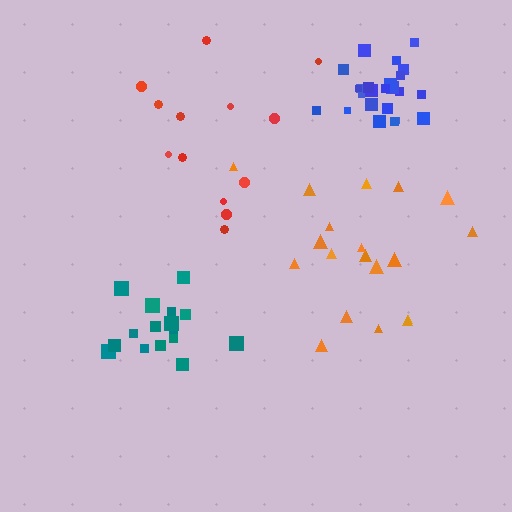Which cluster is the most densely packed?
Blue.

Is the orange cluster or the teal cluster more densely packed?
Teal.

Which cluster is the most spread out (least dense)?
Red.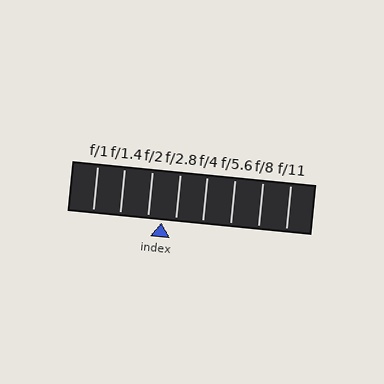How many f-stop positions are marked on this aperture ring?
There are 8 f-stop positions marked.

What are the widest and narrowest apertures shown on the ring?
The widest aperture shown is f/1 and the narrowest is f/11.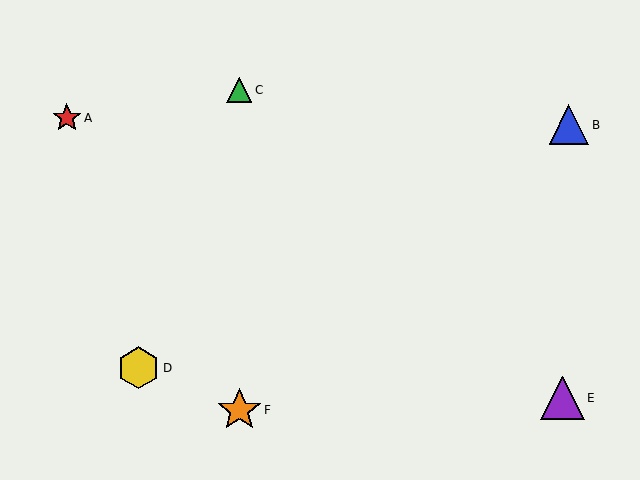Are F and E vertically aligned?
No, F is at x≈239 and E is at x≈562.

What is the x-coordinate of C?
Object C is at x≈239.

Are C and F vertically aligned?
Yes, both are at x≈239.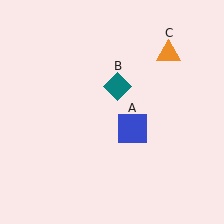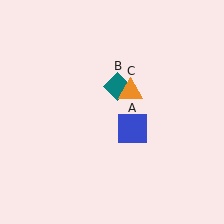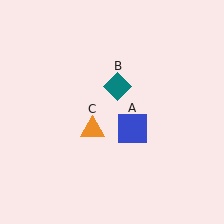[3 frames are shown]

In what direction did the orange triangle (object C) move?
The orange triangle (object C) moved down and to the left.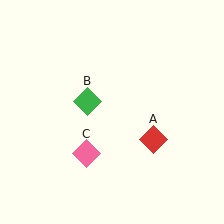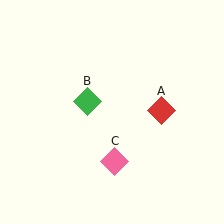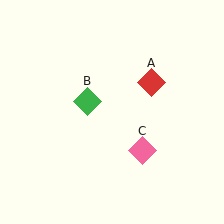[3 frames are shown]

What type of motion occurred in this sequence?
The red diamond (object A), pink diamond (object C) rotated counterclockwise around the center of the scene.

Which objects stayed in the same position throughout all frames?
Green diamond (object B) remained stationary.